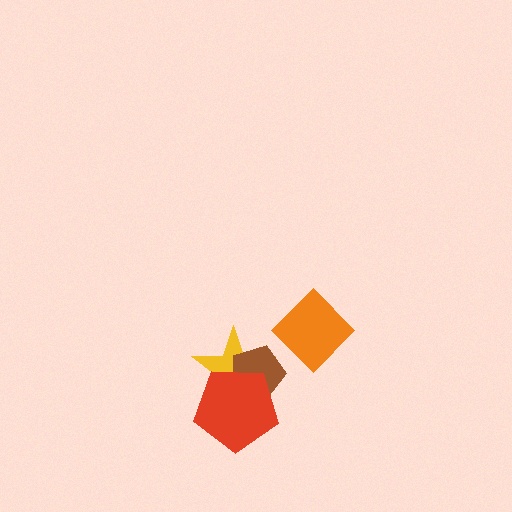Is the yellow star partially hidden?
Yes, it is partially covered by another shape.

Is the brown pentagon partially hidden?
Yes, it is partially covered by another shape.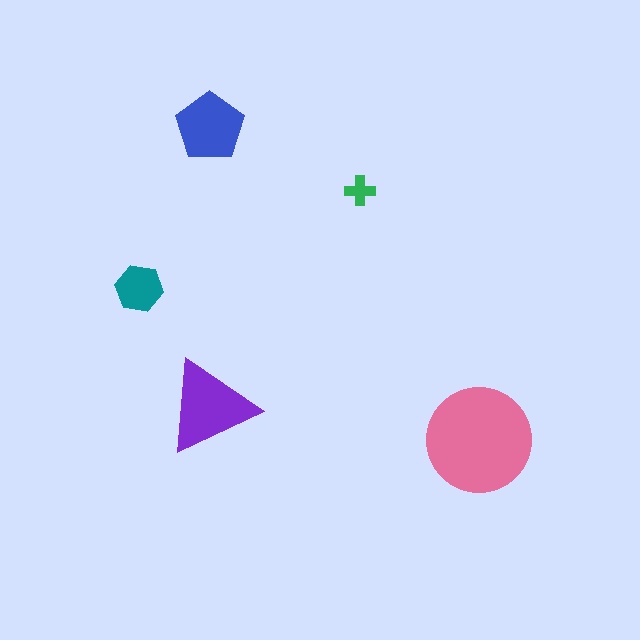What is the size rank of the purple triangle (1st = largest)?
2nd.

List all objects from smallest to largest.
The green cross, the teal hexagon, the blue pentagon, the purple triangle, the pink circle.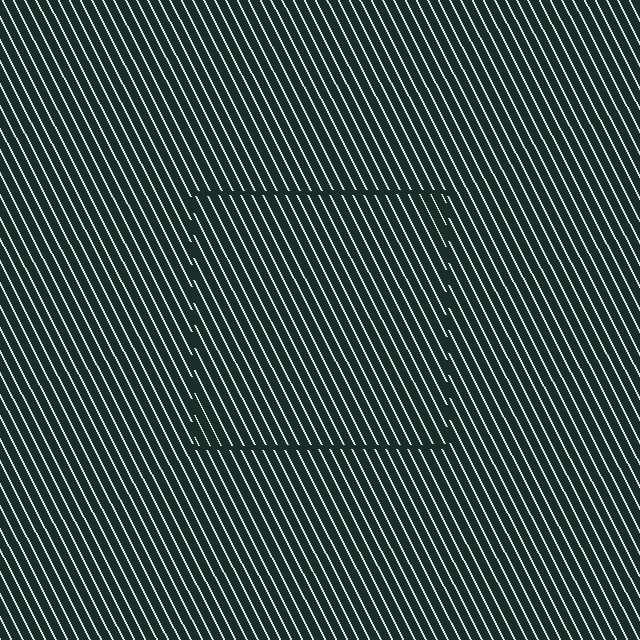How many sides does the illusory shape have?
4 sides — the line-ends trace a square.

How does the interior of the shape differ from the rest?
The interior of the shape contains the same grating, shifted by half a period — the contour is defined by the phase discontinuity where line-ends from the inner and outer gratings abut.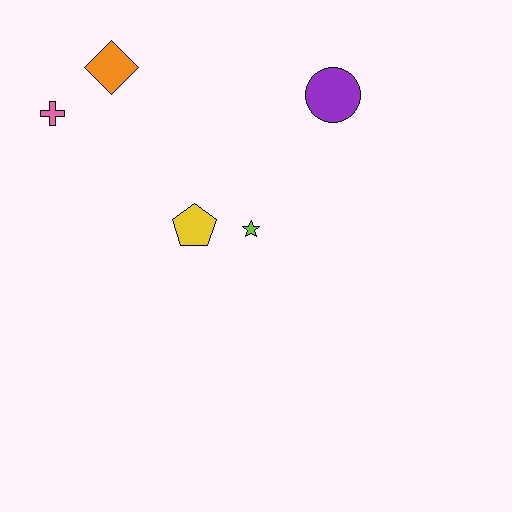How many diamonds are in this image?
There is 1 diamond.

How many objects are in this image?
There are 5 objects.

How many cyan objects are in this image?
There are no cyan objects.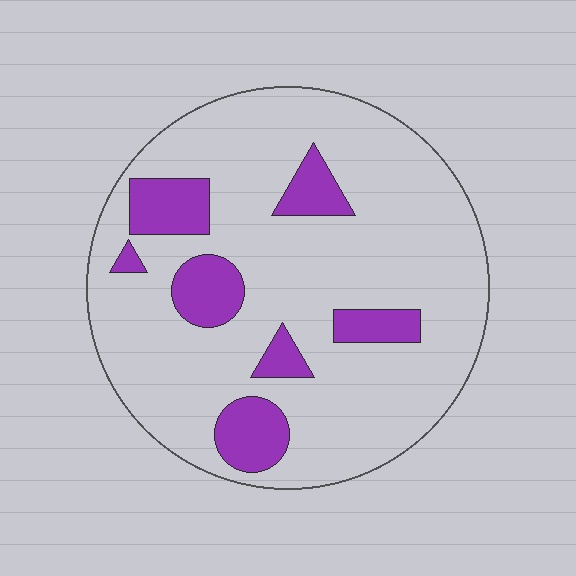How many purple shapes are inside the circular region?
7.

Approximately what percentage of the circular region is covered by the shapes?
Approximately 15%.